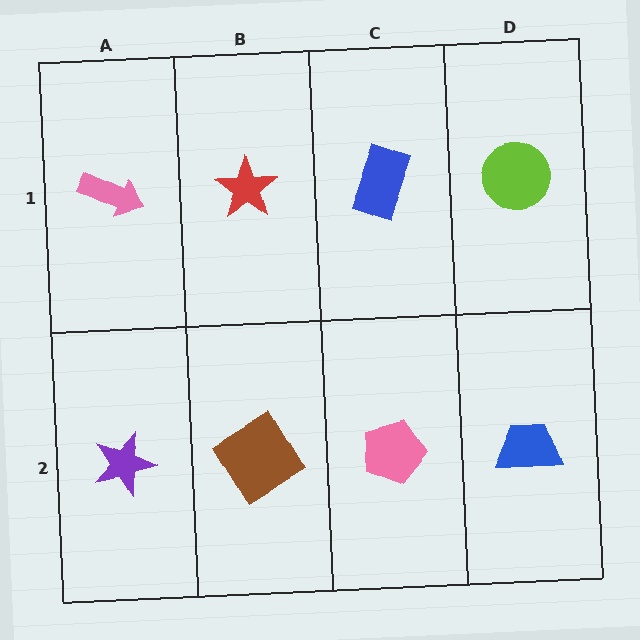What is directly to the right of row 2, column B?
A pink pentagon.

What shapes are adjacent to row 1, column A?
A purple star (row 2, column A), a red star (row 1, column B).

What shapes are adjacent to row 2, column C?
A blue rectangle (row 1, column C), a brown diamond (row 2, column B), a blue trapezoid (row 2, column D).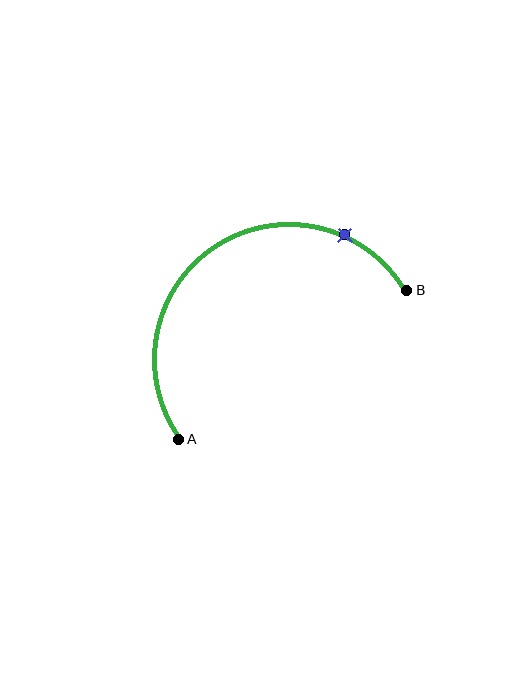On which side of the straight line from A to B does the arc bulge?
The arc bulges above the straight line connecting A and B.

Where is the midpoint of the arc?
The arc midpoint is the point on the curve farthest from the straight line joining A and B. It sits above that line.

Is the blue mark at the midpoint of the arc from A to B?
No. The blue mark lies on the arc but is closer to endpoint B. The arc midpoint would be at the point on the curve equidistant along the arc from both A and B.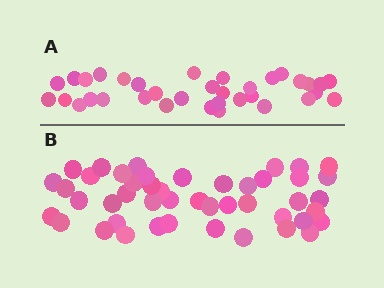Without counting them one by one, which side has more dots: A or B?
Region B (the bottom region) has more dots.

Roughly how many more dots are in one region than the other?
Region B has roughly 12 or so more dots than region A.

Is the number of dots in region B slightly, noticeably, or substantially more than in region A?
Region B has noticeably more, but not dramatically so. The ratio is roughly 1.3 to 1.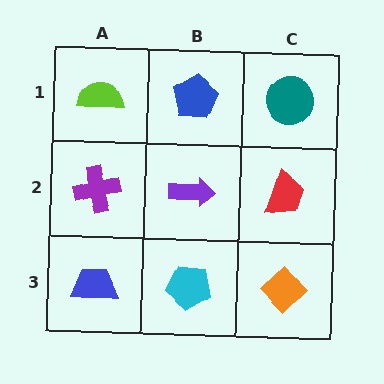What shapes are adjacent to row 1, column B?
A purple arrow (row 2, column B), a lime semicircle (row 1, column A), a teal circle (row 1, column C).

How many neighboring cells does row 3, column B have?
3.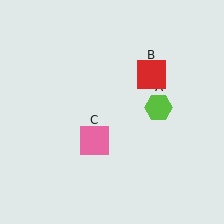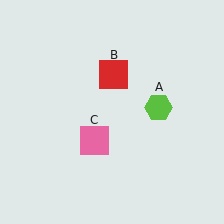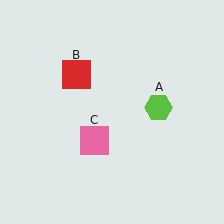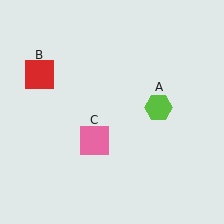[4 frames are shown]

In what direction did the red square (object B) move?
The red square (object B) moved left.